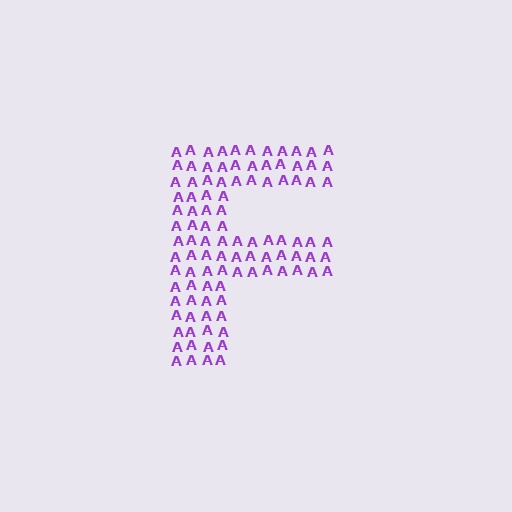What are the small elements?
The small elements are letter A's.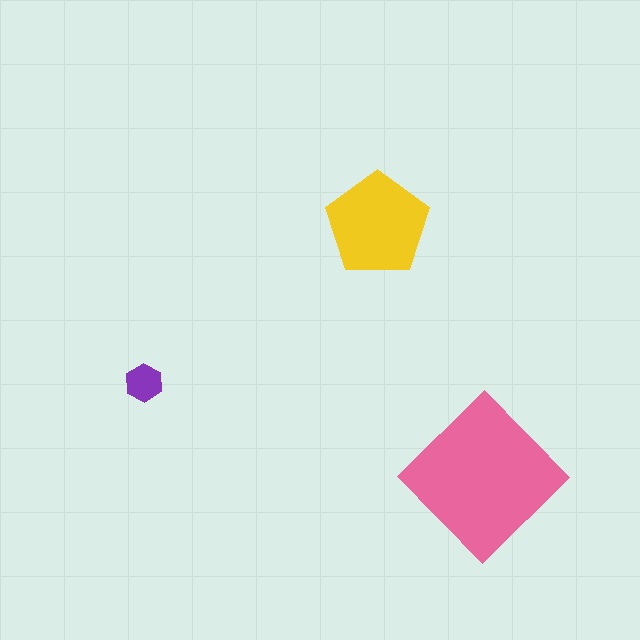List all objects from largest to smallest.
The pink diamond, the yellow pentagon, the purple hexagon.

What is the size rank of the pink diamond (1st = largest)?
1st.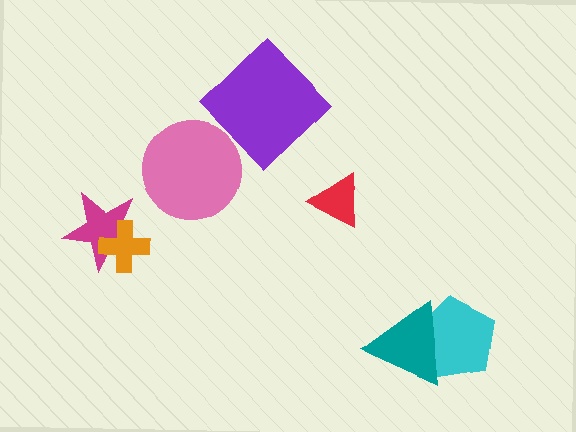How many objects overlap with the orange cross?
1 object overlaps with the orange cross.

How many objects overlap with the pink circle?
0 objects overlap with the pink circle.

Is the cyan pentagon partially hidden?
Yes, it is partially covered by another shape.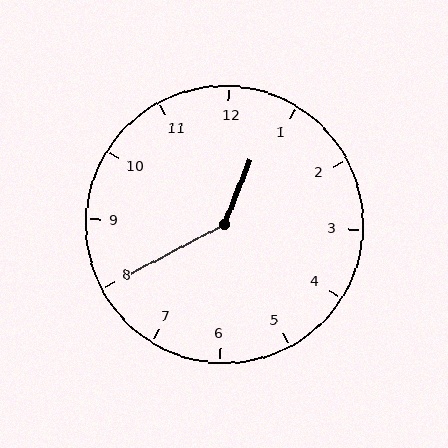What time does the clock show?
12:40.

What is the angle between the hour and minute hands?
Approximately 140 degrees.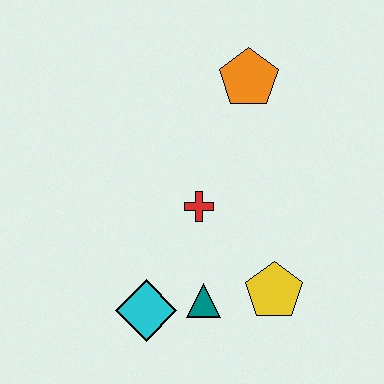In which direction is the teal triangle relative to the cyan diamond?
The teal triangle is to the right of the cyan diamond.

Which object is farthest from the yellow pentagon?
The orange pentagon is farthest from the yellow pentagon.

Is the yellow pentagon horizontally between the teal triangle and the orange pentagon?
No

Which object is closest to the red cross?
The teal triangle is closest to the red cross.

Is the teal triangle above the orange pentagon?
No